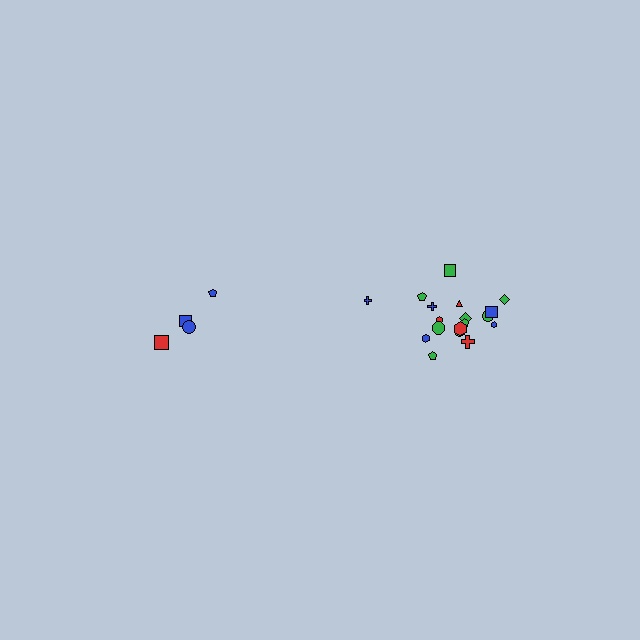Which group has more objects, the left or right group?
The right group.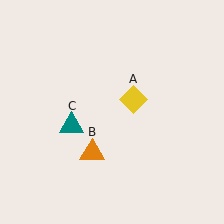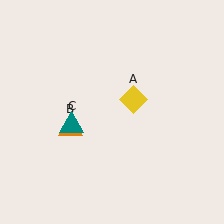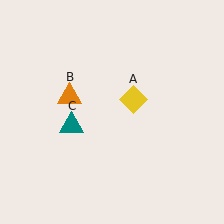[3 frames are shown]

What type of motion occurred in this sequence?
The orange triangle (object B) rotated clockwise around the center of the scene.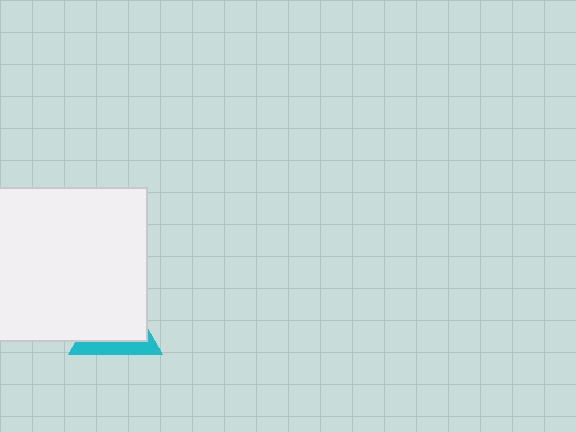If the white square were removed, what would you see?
You would see the complete cyan triangle.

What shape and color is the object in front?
The object in front is a white square.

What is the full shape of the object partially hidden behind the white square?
The partially hidden object is a cyan triangle.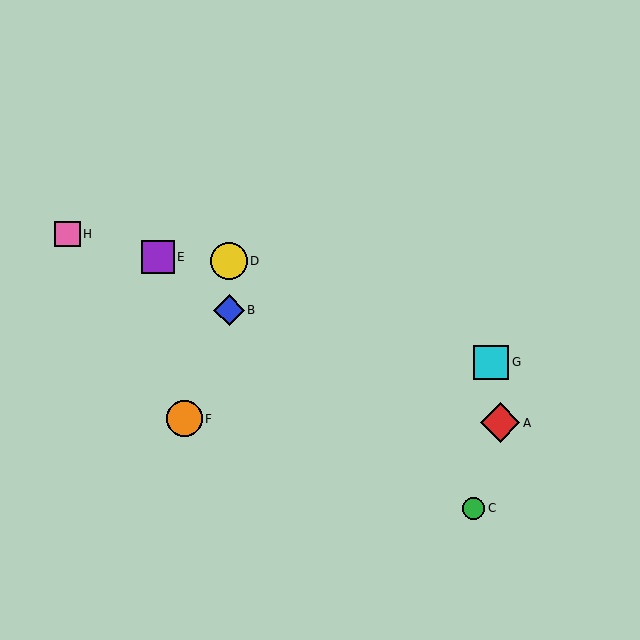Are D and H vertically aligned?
No, D is at x≈229 and H is at x≈68.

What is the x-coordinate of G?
Object G is at x≈491.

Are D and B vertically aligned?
Yes, both are at x≈229.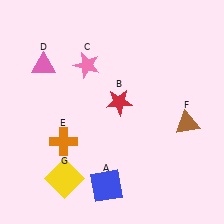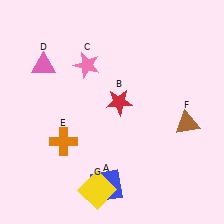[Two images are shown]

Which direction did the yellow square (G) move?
The yellow square (G) moved right.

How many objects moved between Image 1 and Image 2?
1 object moved between the two images.